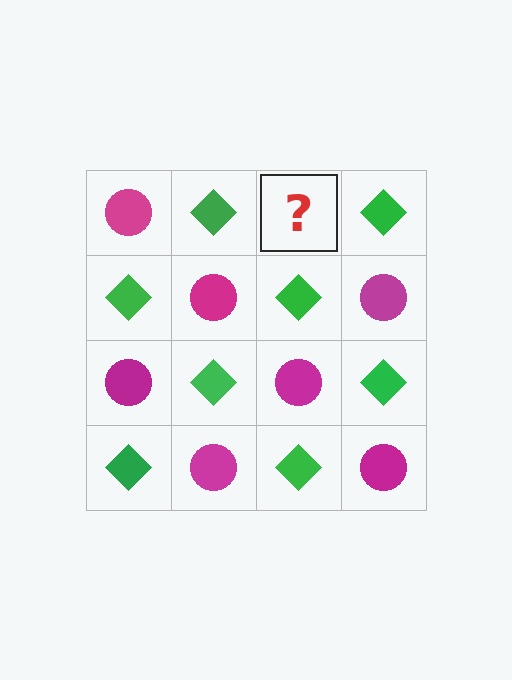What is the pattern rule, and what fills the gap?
The rule is that it alternates magenta circle and green diamond in a checkerboard pattern. The gap should be filled with a magenta circle.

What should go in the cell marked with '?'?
The missing cell should contain a magenta circle.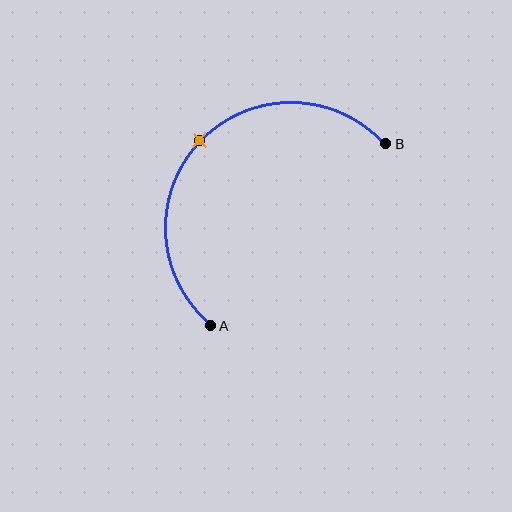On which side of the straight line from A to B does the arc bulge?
The arc bulges above and to the left of the straight line connecting A and B.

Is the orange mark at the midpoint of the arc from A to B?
Yes. The orange mark lies on the arc at equal arc-length from both A and B — it is the arc midpoint.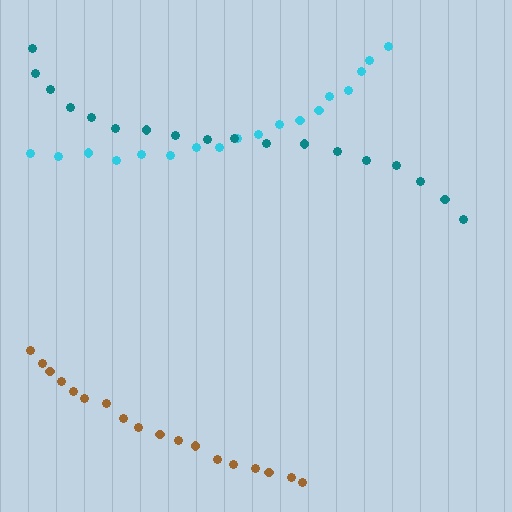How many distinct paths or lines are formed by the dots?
There are 3 distinct paths.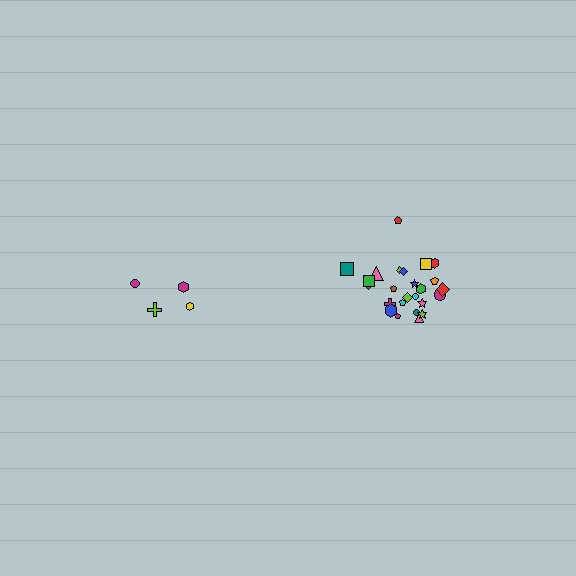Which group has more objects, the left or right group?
The right group.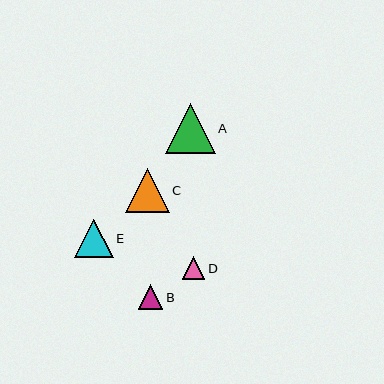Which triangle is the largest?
Triangle A is the largest with a size of approximately 50 pixels.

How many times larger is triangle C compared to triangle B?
Triangle C is approximately 1.8 times the size of triangle B.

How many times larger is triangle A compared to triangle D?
Triangle A is approximately 2.2 times the size of triangle D.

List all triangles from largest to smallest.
From largest to smallest: A, C, E, B, D.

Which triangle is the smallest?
Triangle D is the smallest with a size of approximately 23 pixels.